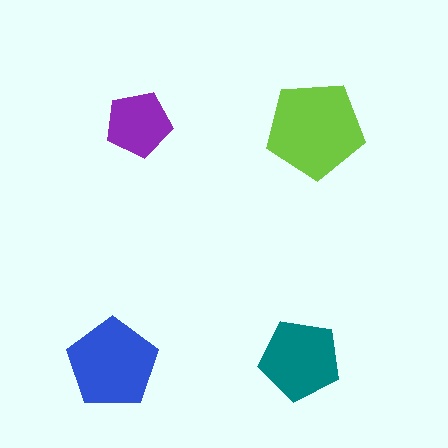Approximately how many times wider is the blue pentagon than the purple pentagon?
About 1.5 times wider.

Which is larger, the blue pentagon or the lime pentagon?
The lime one.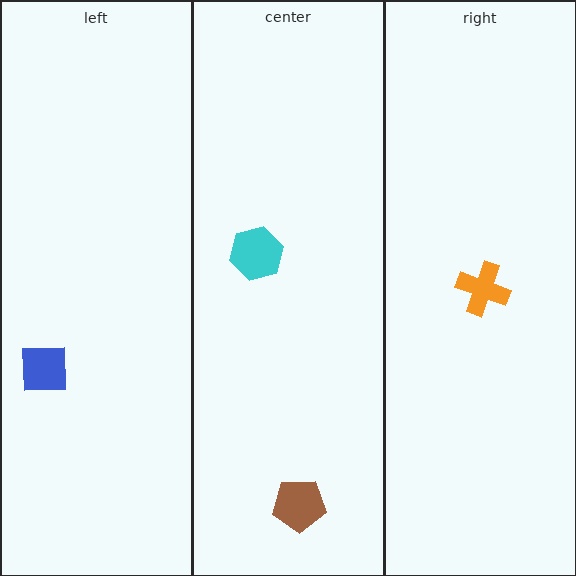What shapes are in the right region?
The orange cross.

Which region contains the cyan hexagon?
The center region.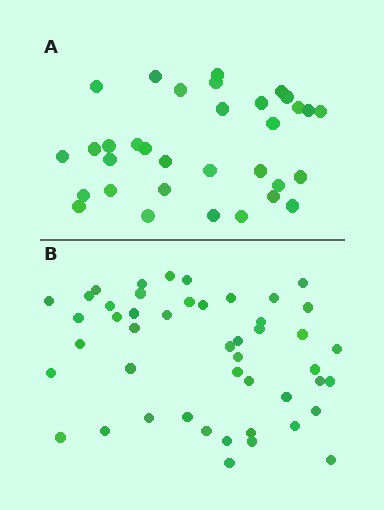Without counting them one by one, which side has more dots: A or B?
Region B (the bottom region) has more dots.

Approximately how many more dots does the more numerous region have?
Region B has approximately 15 more dots than region A.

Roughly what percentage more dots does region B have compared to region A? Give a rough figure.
About 40% more.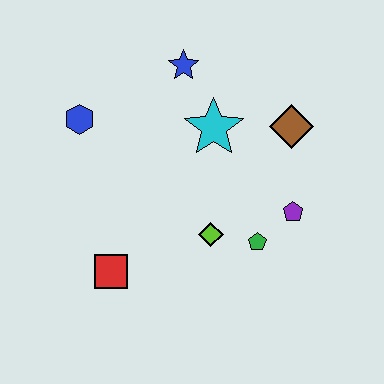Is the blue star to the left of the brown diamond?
Yes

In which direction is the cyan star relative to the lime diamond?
The cyan star is above the lime diamond.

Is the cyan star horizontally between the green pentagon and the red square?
Yes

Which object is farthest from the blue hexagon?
The purple pentagon is farthest from the blue hexagon.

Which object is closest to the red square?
The lime diamond is closest to the red square.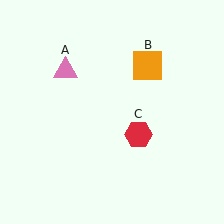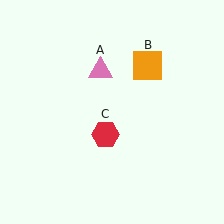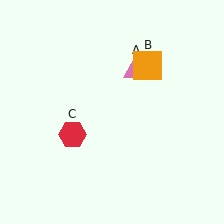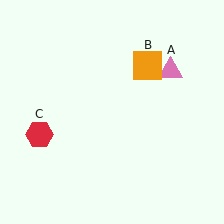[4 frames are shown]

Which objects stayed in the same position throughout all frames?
Orange square (object B) remained stationary.